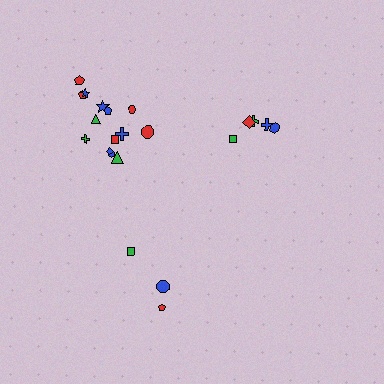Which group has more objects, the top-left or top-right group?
The top-left group.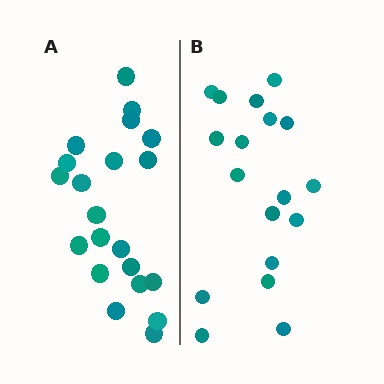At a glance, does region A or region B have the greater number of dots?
Region A (the left region) has more dots.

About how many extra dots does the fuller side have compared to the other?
Region A has just a few more — roughly 2 or 3 more dots than region B.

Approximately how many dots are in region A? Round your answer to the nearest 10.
About 20 dots. (The exact count is 21, which rounds to 20.)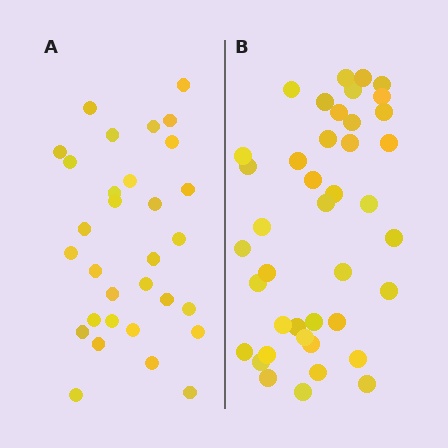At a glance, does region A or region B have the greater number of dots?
Region B (the right region) has more dots.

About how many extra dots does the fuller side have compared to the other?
Region B has roughly 10 or so more dots than region A.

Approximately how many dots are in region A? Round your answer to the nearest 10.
About 30 dots. (The exact count is 31, which rounds to 30.)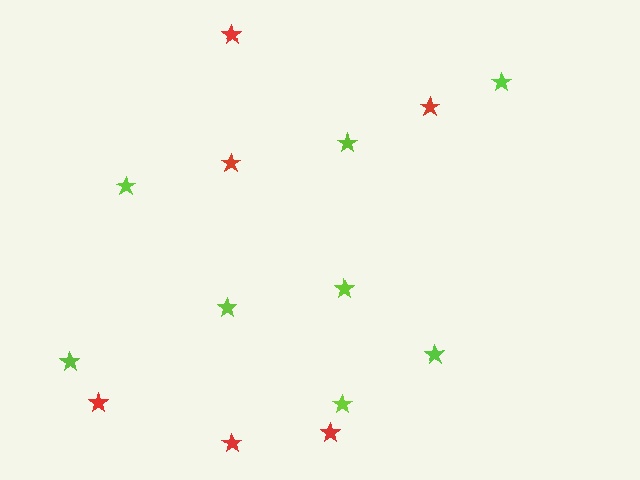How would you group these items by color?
There are 2 groups: one group of red stars (6) and one group of lime stars (8).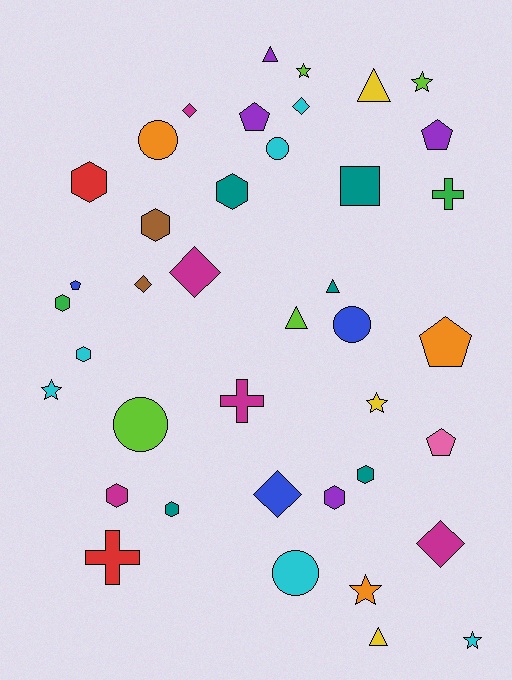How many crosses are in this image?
There are 3 crosses.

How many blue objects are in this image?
There are 3 blue objects.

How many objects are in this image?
There are 40 objects.